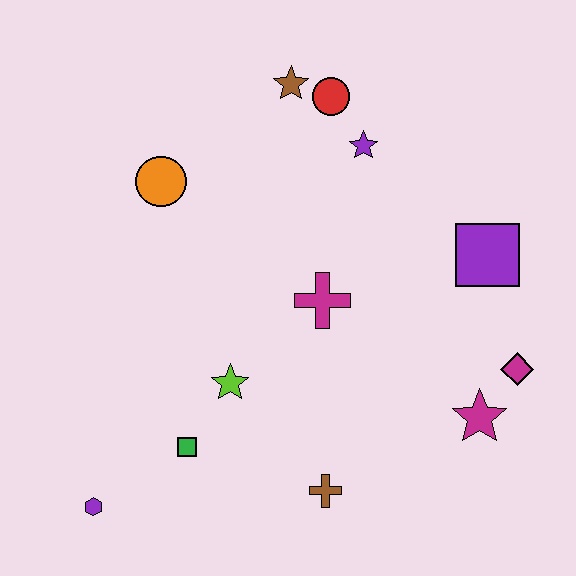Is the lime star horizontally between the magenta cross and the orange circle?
Yes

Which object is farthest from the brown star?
The purple hexagon is farthest from the brown star.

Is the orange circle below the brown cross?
No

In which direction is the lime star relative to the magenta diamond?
The lime star is to the left of the magenta diamond.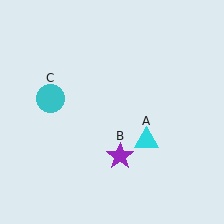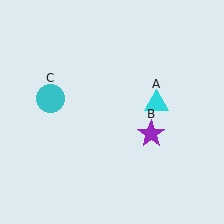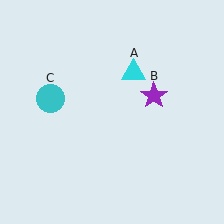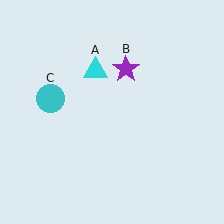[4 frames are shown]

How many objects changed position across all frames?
2 objects changed position: cyan triangle (object A), purple star (object B).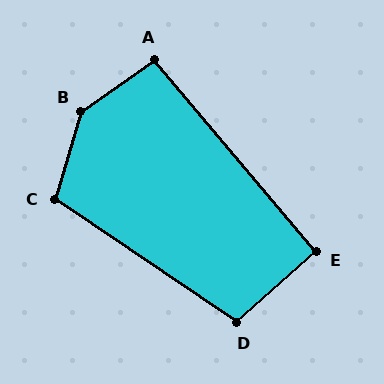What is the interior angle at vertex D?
Approximately 104 degrees (obtuse).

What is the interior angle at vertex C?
Approximately 108 degrees (obtuse).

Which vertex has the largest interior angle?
B, at approximately 141 degrees.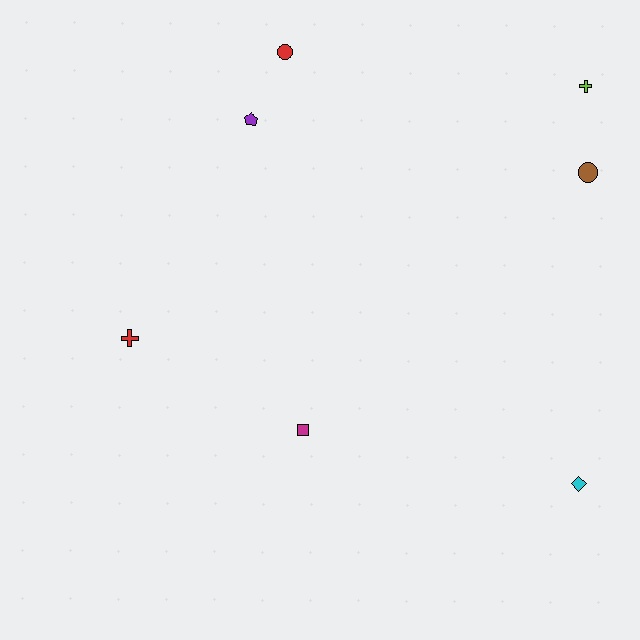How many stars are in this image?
There are no stars.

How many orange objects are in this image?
There are no orange objects.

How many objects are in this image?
There are 7 objects.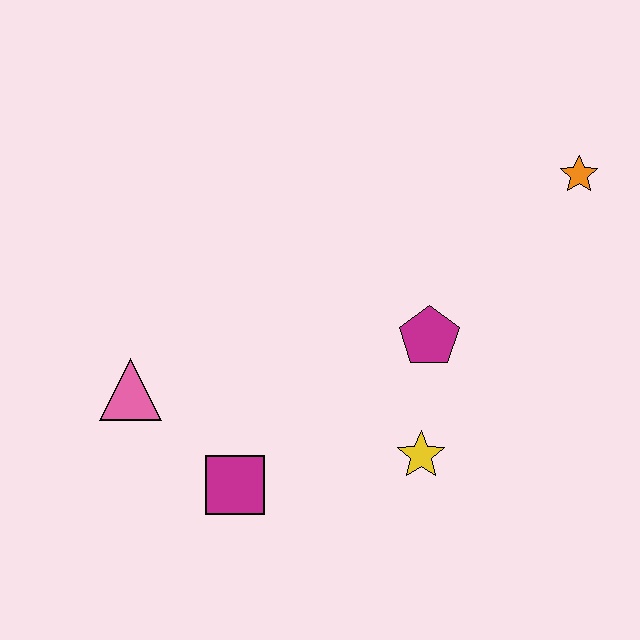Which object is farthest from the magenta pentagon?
The pink triangle is farthest from the magenta pentagon.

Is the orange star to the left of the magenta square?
No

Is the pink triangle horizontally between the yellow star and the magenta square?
No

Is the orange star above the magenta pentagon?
Yes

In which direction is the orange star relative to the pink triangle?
The orange star is to the right of the pink triangle.